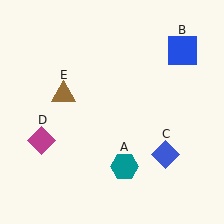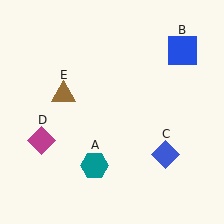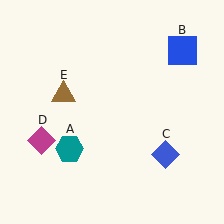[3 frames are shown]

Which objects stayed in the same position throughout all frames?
Blue square (object B) and blue diamond (object C) and magenta diamond (object D) and brown triangle (object E) remained stationary.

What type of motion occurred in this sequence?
The teal hexagon (object A) rotated clockwise around the center of the scene.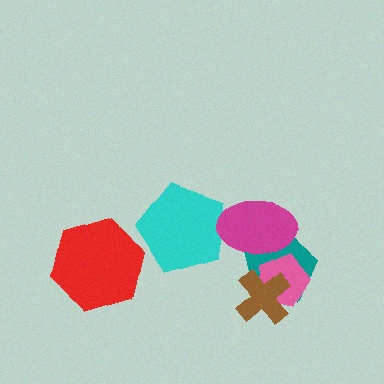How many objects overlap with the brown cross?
2 objects overlap with the brown cross.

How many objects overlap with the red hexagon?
0 objects overlap with the red hexagon.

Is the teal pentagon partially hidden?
Yes, it is partially covered by another shape.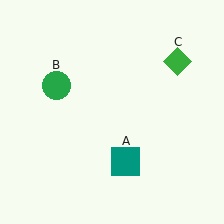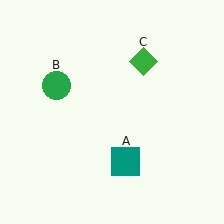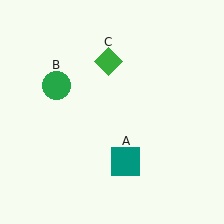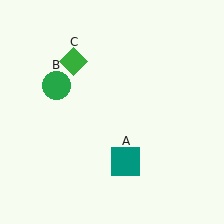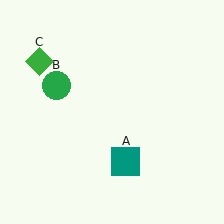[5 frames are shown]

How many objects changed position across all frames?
1 object changed position: green diamond (object C).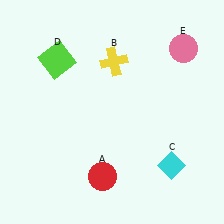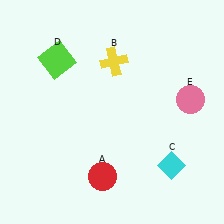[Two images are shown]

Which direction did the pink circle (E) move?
The pink circle (E) moved down.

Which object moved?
The pink circle (E) moved down.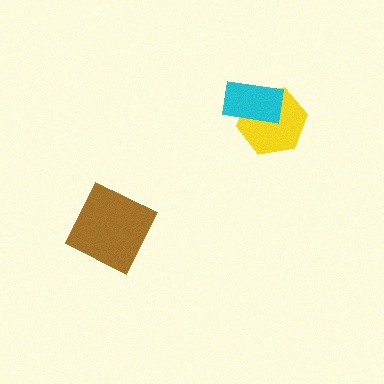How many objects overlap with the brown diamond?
0 objects overlap with the brown diamond.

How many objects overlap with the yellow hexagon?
1 object overlaps with the yellow hexagon.